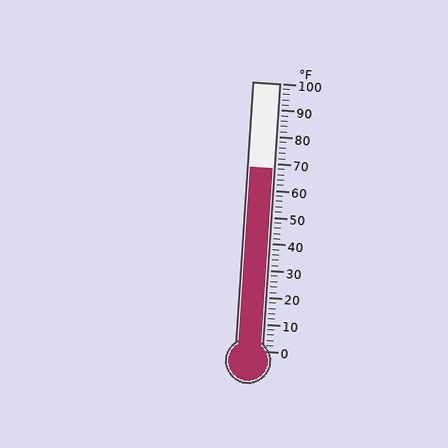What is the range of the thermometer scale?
The thermometer scale ranges from 0°F to 100°F.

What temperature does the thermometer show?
The thermometer shows approximately 68°F.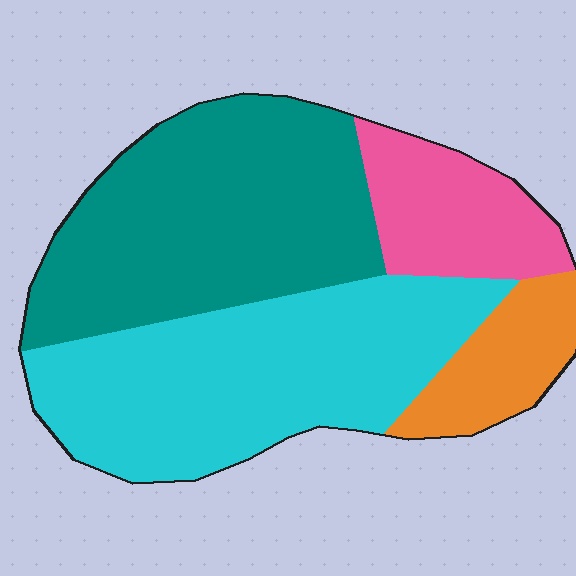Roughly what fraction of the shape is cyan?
Cyan takes up between a third and a half of the shape.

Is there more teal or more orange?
Teal.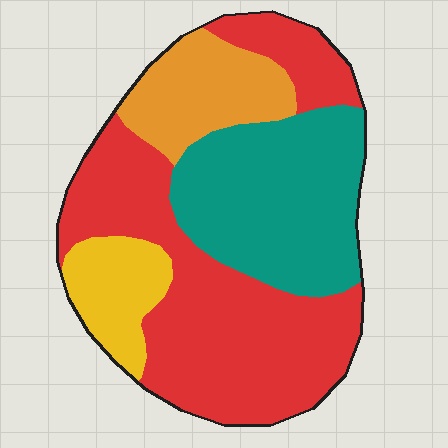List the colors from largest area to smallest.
From largest to smallest: red, teal, orange, yellow.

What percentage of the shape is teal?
Teal takes up about one quarter (1/4) of the shape.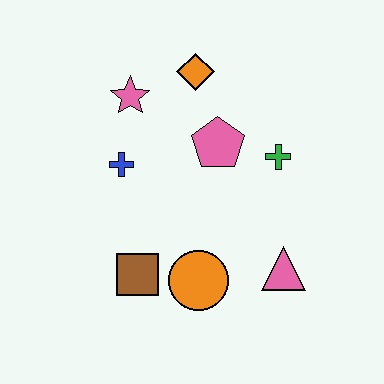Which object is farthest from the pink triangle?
The pink star is farthest from the pink triangle.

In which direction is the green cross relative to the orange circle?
The green cross is above the orange circle.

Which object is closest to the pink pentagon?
The green cross is closest to the pink pentagon.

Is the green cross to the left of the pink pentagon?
No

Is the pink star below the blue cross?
No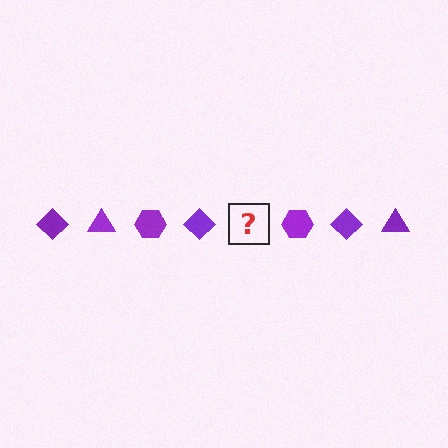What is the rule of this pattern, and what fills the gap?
The rule is that the pattern cycles through diamond, triangle, hexagon shapes in purple. The gap should be filled with a purple triangle.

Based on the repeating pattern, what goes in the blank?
The blank should be a purple triangle.